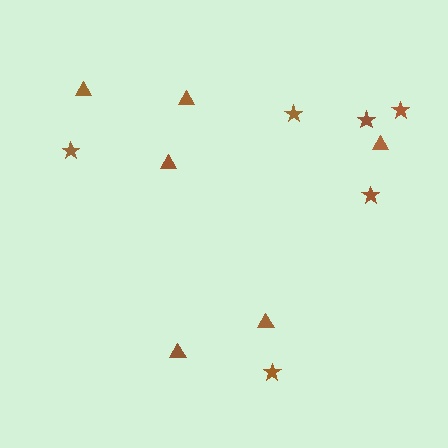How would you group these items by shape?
There are 2 groups: one group of triangles (6) and one group of stars (6).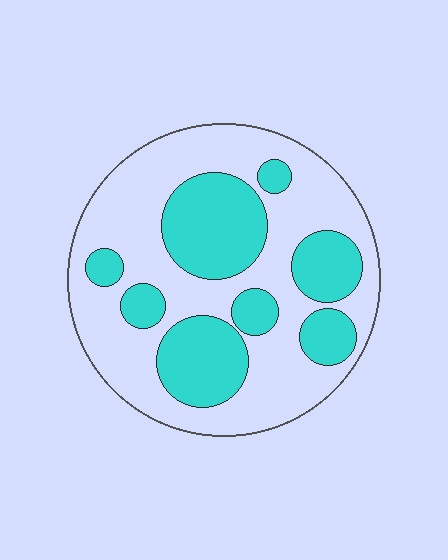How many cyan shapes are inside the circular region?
8.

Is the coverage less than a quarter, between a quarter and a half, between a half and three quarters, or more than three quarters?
Between a quarter and a half.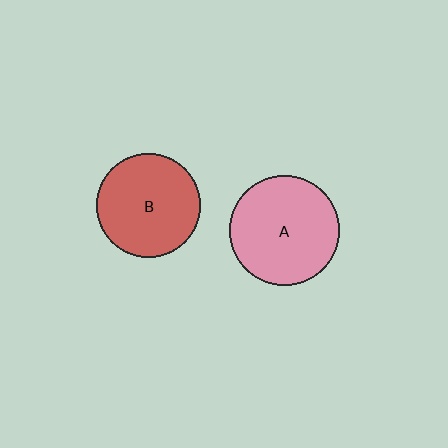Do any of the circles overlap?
No, none of the circles overlap.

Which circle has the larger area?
Circle A (pink).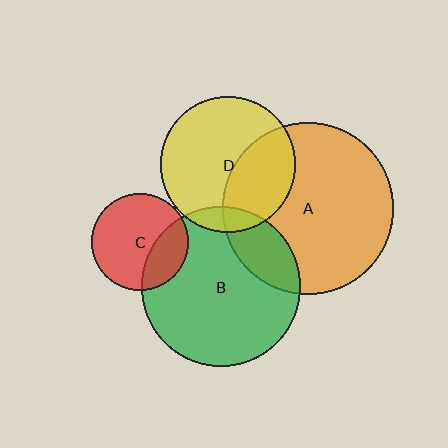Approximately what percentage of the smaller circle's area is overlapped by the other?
Approximately 35%.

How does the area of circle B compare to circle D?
Approximately 1.4 times.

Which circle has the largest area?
Circle A (orange).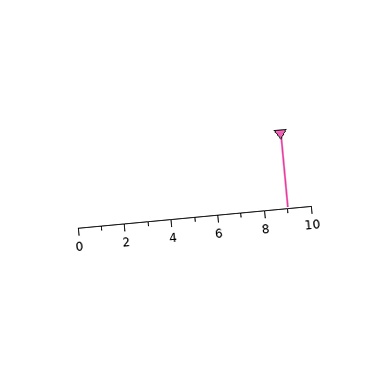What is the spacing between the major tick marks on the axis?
The major ticks are spaced 2 apart.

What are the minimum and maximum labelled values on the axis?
The axis runs from 0 to 10.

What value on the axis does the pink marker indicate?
The marker indicates approximately 9.